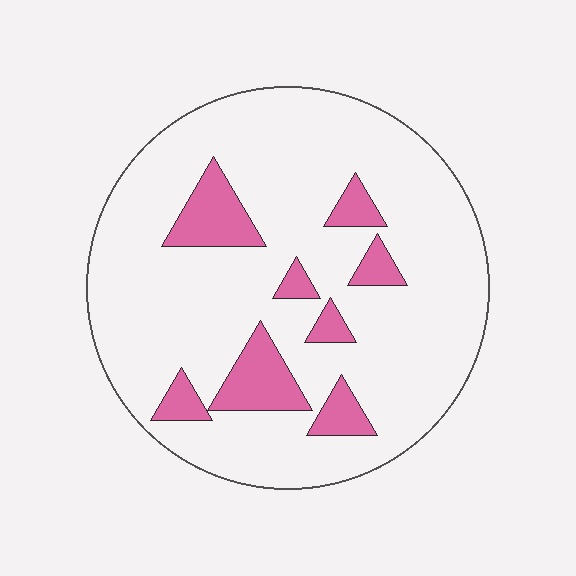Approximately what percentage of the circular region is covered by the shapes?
Approximately 15%.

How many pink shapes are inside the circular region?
8.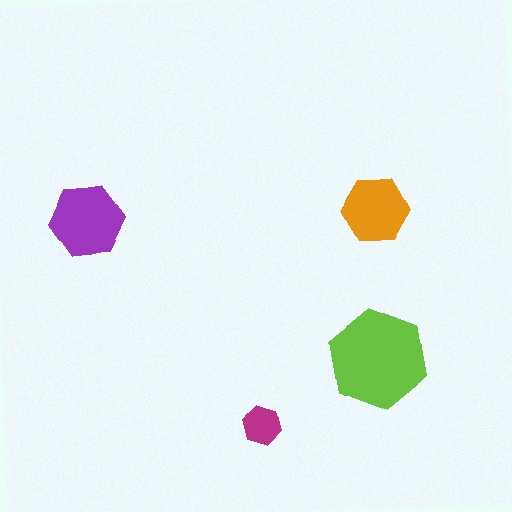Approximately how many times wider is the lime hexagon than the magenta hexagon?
About 2.5 times wider.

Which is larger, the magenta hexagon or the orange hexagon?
The orange one.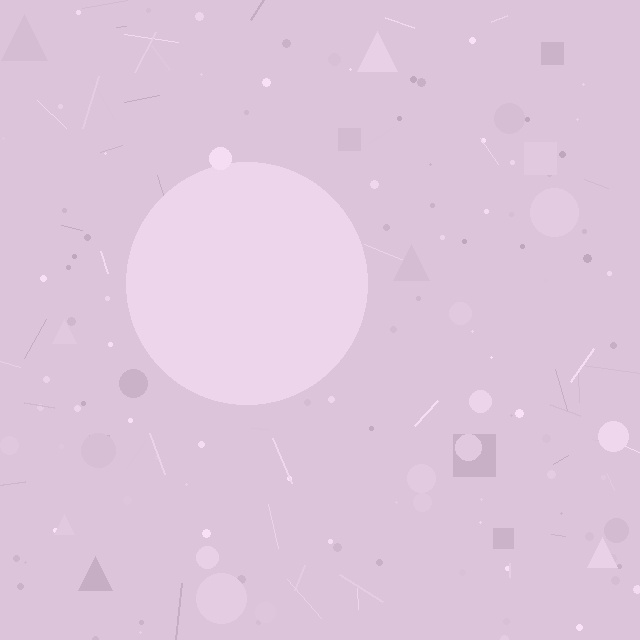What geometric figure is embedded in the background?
A circle is embedded in the background.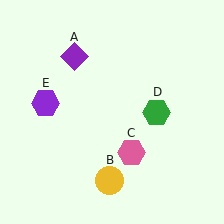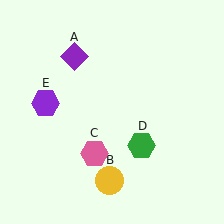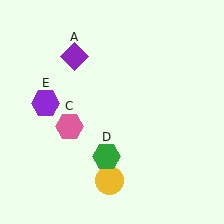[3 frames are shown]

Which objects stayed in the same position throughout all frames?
Purple diamond (object A) and yellow circle (object B) and purple hexagon (object E) remained stationary.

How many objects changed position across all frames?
2 objects changed position: pink hexagon (object C), green hexagon (object D).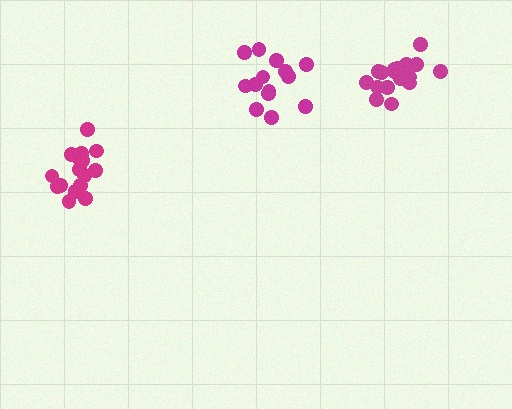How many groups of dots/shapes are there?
There are 3 groups.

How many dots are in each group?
Group 1: 14 dots, Group 2: 16 dots, Group 3: 17 dots (47 total).